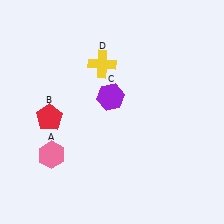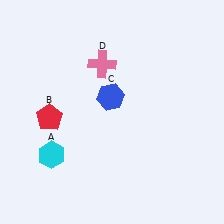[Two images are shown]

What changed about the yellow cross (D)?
In Image 1, D is yellow. In Image 2, it changed to pink.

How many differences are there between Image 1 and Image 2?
There are 3 differences between the two images.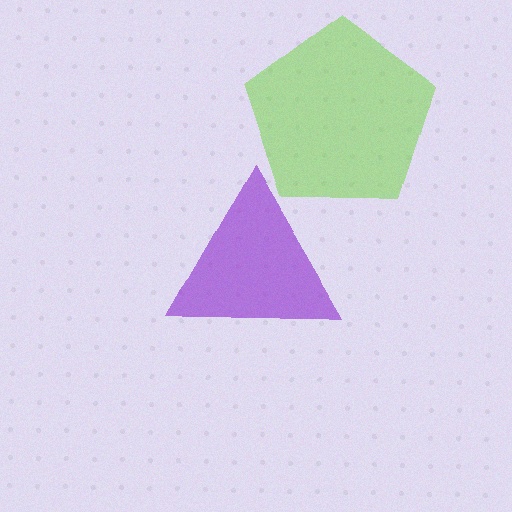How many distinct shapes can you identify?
There are 2 distinct shapes: a lime pentagon, a purple triangle.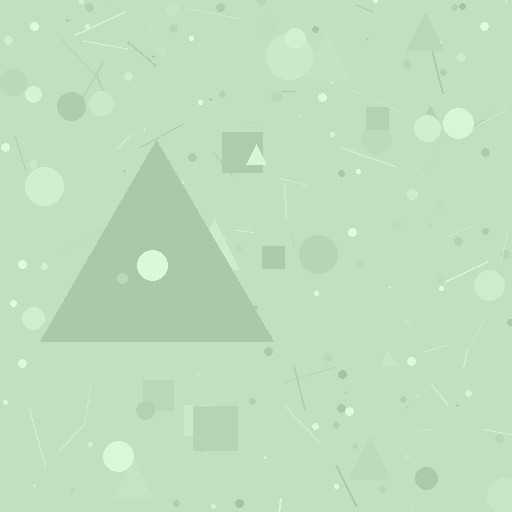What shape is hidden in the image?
A triangle is hidden in the image.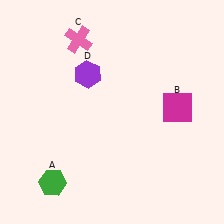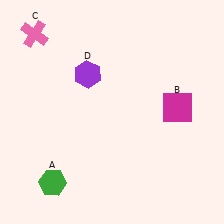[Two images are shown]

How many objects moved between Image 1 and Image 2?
1 object moved between the two images.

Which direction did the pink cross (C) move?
The pink cross (C) moved left.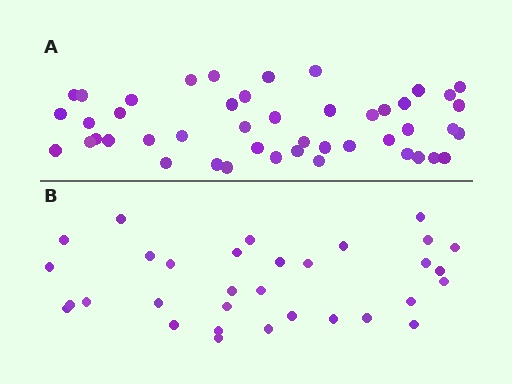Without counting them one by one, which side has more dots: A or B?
Region A (the top region) has more dots.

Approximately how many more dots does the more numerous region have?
Region A has approximately 15 more dots than region B.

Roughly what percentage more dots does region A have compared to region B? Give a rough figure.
About 45% more.